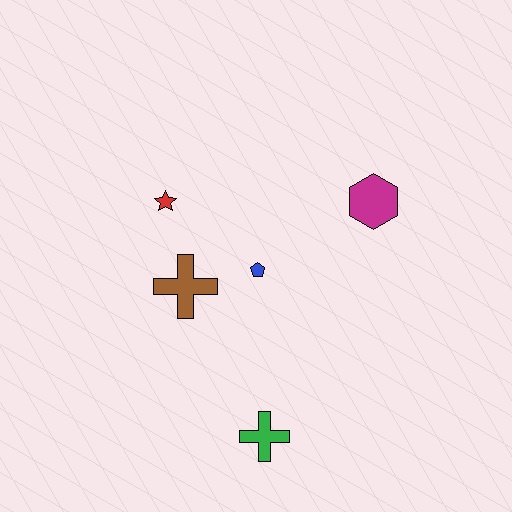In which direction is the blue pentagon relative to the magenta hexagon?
The blue pentagon is to the left of the magenta hexagon.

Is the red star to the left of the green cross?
Yes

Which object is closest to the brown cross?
The blue pentagon is closest to the brown cross.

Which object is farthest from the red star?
The green cross is farthest from the red star.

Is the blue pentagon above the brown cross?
Yes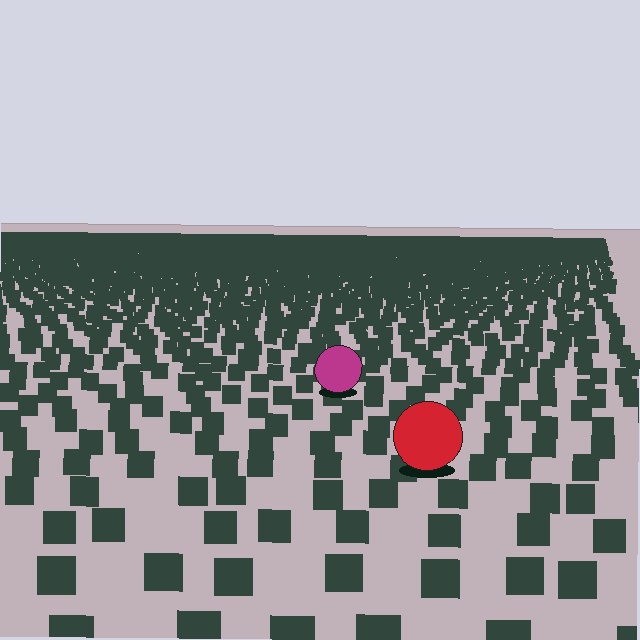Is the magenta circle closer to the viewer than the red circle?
No. The red circle is closer — you can tell from the texture gradient: the ground texture is coarser near it.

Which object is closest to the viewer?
The red circle is closest. The texture marks near it are larger and more spread out.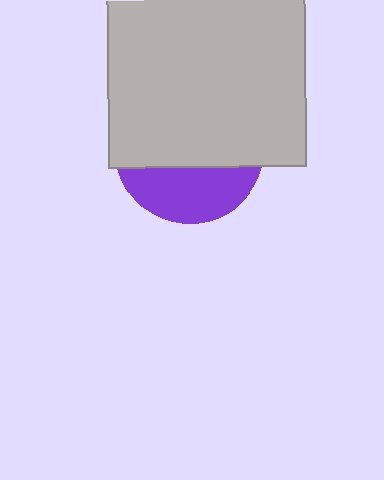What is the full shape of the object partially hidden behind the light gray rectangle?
The partially hidden object is a purple circle.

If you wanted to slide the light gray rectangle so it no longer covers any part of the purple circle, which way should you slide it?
Slide it up — that is the most direct way to separate the two shapes.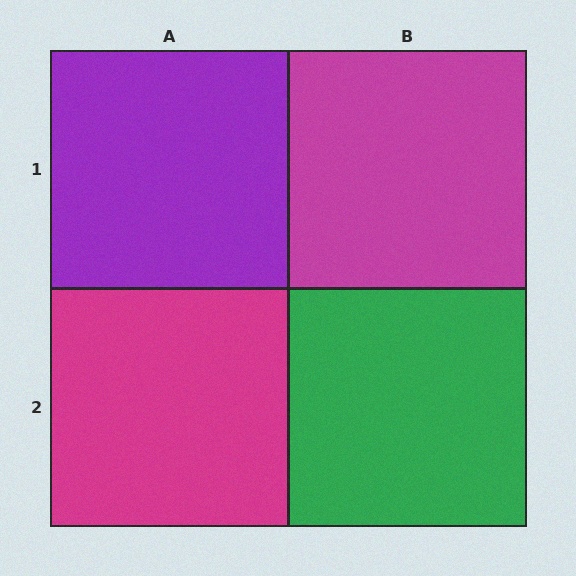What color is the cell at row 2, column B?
Green.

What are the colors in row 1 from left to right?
Purple, magenta.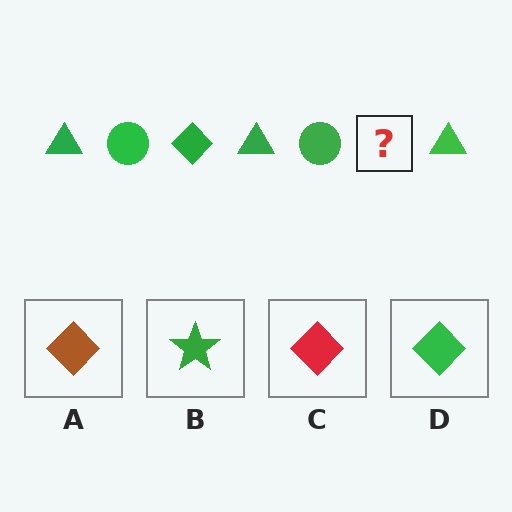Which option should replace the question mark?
Option D.